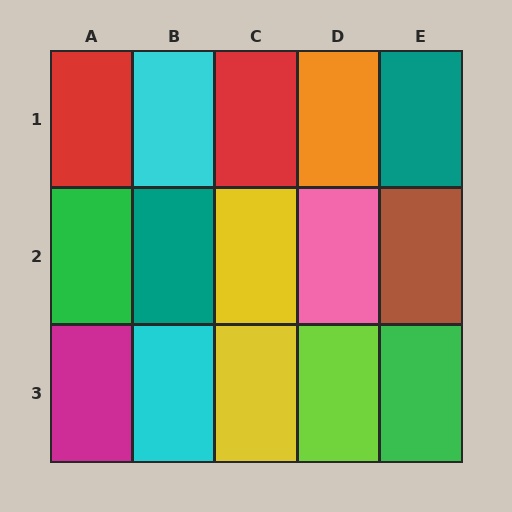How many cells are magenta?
1 cell is magenta.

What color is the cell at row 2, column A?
Green.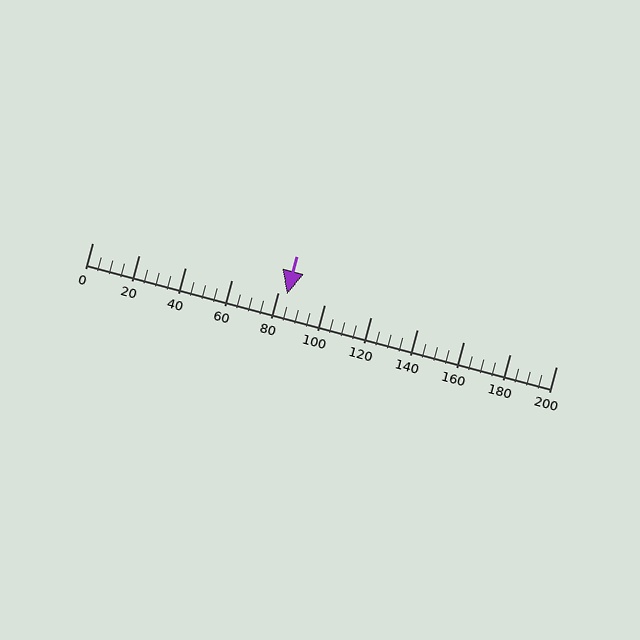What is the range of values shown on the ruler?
The ruler shows values from 0 to 200.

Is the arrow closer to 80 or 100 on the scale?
The arrow is closer to 80.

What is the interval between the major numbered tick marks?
The major tick marks are spaced 20 units apart.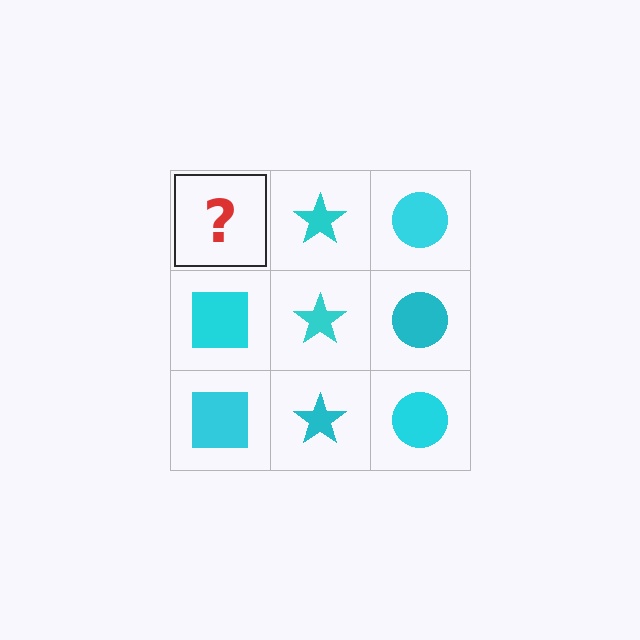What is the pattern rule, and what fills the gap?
The rule is that each column has a consistent shape. The gap should be filled with a cyan square.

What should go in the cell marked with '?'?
The missing cell should contain a cyan square.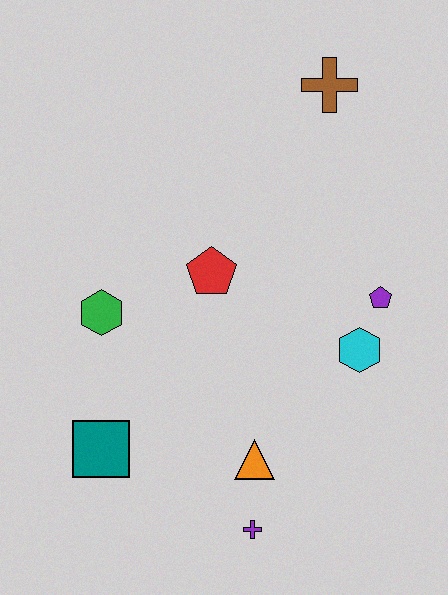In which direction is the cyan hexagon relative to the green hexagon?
The cyan hexagon is to the right of the green hexagon.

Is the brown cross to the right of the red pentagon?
Yes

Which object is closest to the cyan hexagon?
The purple pentagon is closest to the cyan hexagon.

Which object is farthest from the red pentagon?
The purple cross is farthest from the red pentagon.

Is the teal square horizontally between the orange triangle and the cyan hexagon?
No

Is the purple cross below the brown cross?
Yes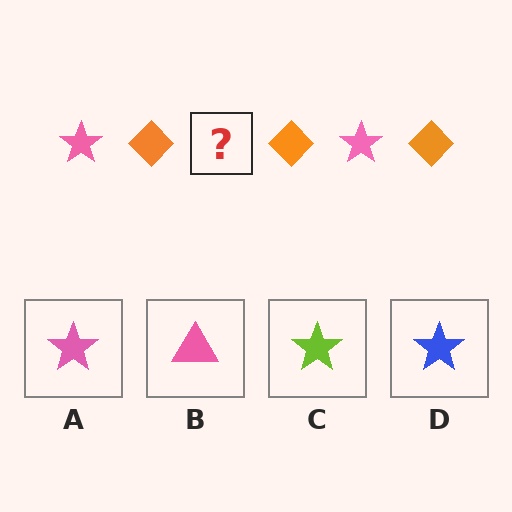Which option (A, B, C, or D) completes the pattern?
A.